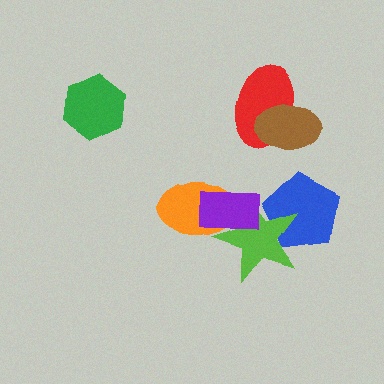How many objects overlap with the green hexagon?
0 objects overlap with the green hexagon.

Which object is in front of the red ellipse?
The brown ellipse is in front of the red ellipse.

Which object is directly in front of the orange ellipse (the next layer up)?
The lime star is directly in front of the orange ellipse.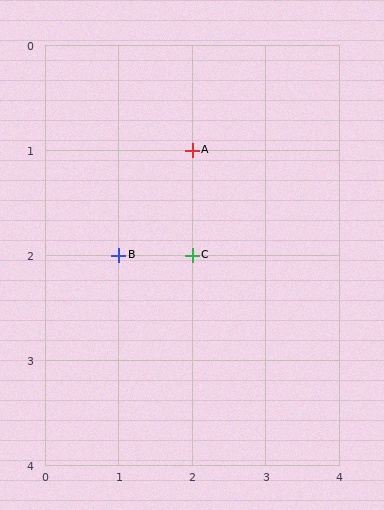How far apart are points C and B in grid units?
Points C and B are 1 column apart.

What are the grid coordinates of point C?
Point C is at grid coordinates (2, 2).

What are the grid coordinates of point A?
Point A is at grid coordinates (2, 1).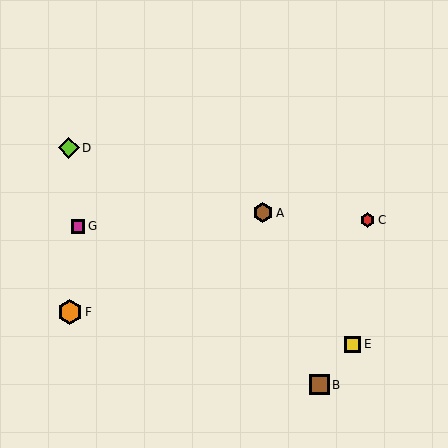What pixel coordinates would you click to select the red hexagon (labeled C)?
Click at (368, 220) to select the red hexagon C.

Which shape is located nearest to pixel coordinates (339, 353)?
The yellow square (labeled E) at (352, 344) is nearest to that location.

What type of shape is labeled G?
Shape G is a magenta square.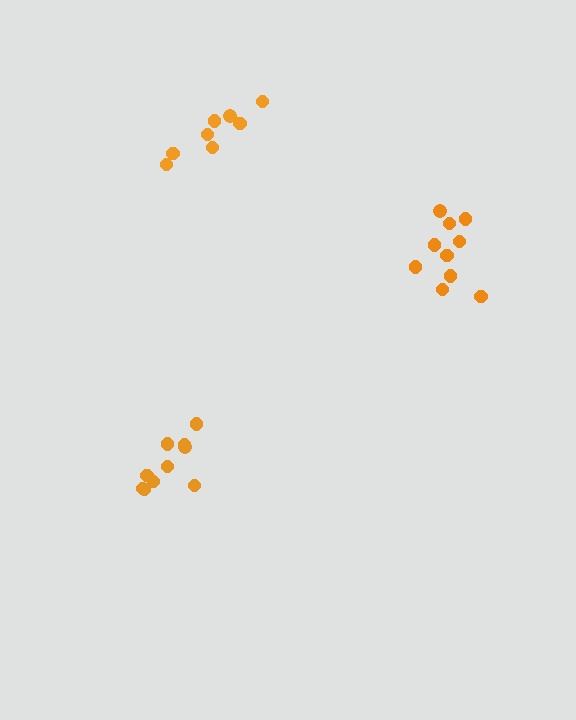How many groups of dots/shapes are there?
There are 3 groups.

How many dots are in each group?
Group 1: 8 dots, Group 2: 10 dots, Group 3: 10 dots (28 total).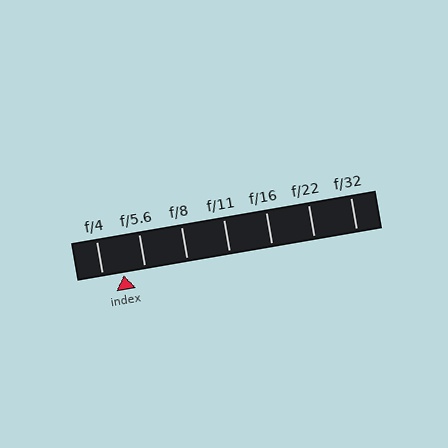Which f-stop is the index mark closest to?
The index mark is closest to f/5.6.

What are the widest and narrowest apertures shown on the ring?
The widest aperture shown is f/4 and the narrowest is f/32.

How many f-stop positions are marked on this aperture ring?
There are 7 f-stop positions marked.